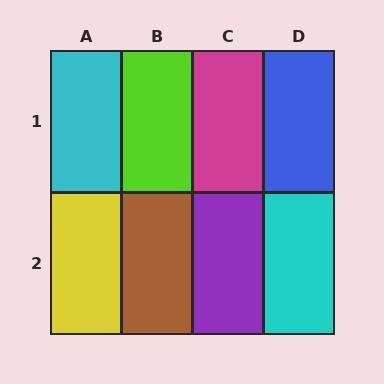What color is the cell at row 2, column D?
Cyan.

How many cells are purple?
1 cell is purple.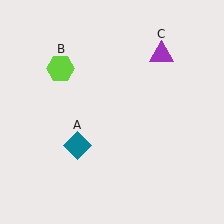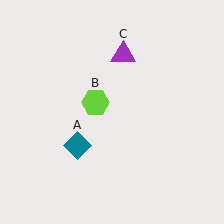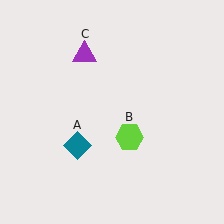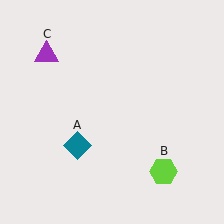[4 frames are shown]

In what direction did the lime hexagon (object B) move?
The lime hexagon (object B) moved down and to the right.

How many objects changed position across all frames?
2 objects changed position: lime hexagon (object B), purple triangle (object C).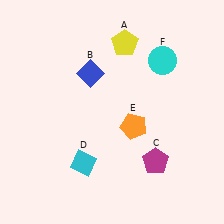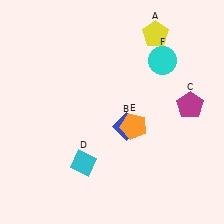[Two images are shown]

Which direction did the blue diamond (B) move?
The blue diamond (B) moved down.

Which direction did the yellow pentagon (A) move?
The yellow pentagon (A) moved right.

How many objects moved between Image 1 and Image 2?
3 objects moved between the two images.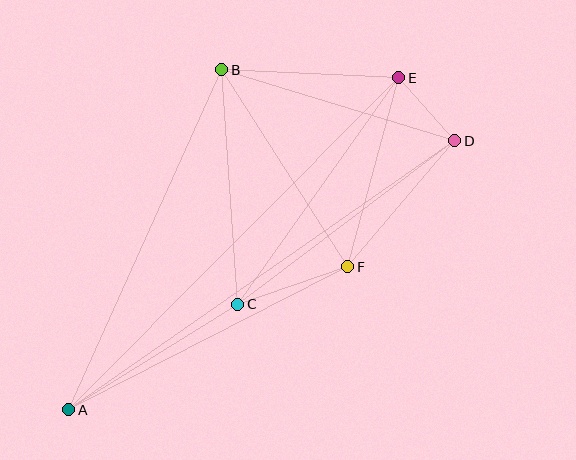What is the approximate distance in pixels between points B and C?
The distance between B and C is approximately 235 pixels.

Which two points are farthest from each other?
Points A and D are farthest from each other.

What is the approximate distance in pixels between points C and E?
The distance between C and E is approximately 278 pixels.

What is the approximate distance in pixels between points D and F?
The distance between D and F is approximately 165 pixels.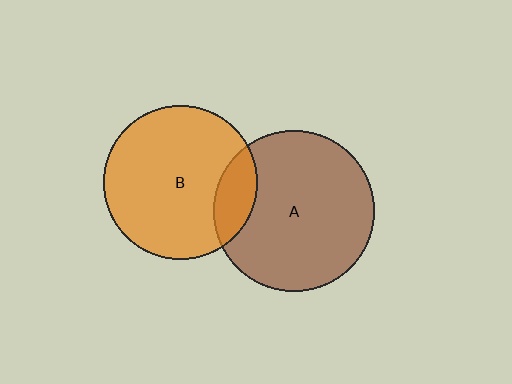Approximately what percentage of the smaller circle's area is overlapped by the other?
Approximately 15%.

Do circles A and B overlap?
Yes.